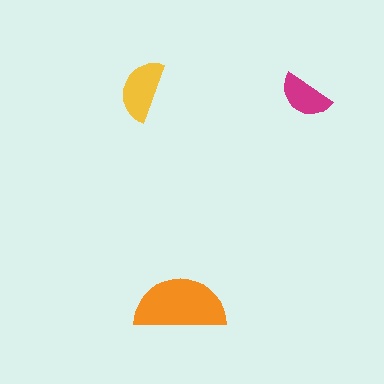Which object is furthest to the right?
The magenta semicircle is rightmost.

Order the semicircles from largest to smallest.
the orange one, the yellow one, the magenta one.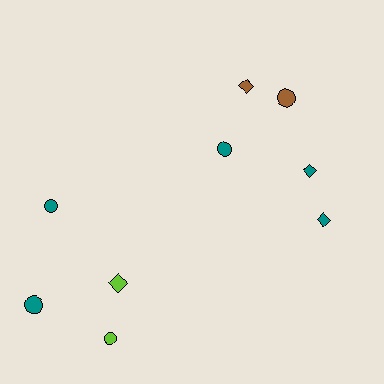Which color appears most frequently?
Teal, with 5 objects.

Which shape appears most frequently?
Circle, with 5 objects.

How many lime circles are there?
There is 1 lime circle.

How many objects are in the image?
There are 9 objects.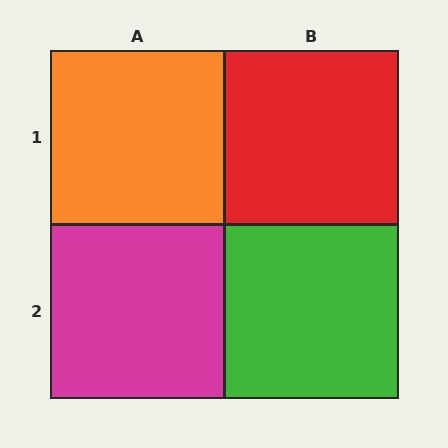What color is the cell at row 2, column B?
Green.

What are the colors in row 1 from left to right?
Orange, red.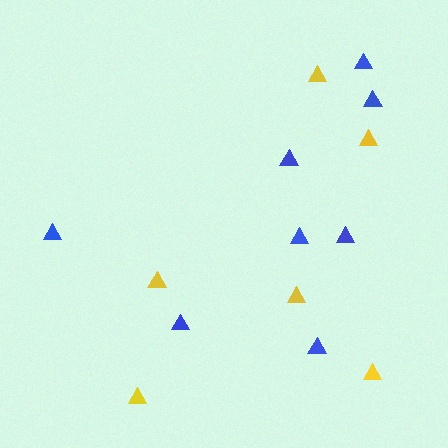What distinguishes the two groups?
There are 2 groups: one group of yellow triangles (6) and one group of blue triangles (8).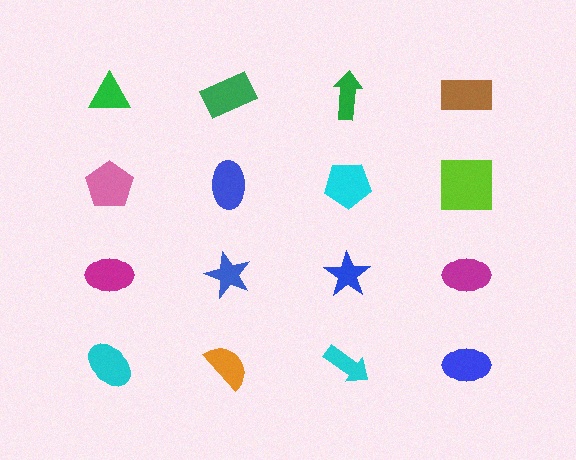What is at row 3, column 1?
A magenta ellipse.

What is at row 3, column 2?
A blue star.